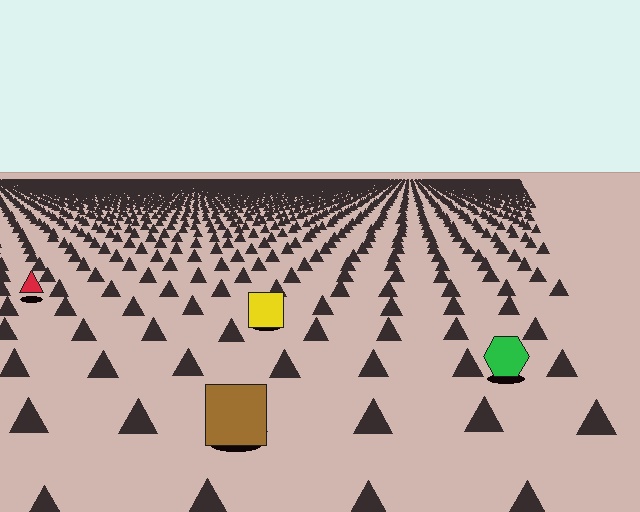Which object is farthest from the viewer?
The red triangle is farthest from the viewer. It appears smaller and the ground texture around it is denser.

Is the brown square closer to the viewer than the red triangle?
Yes. The brown square is closer — you can tell from the texture gradient: the ground texture is coarser near it.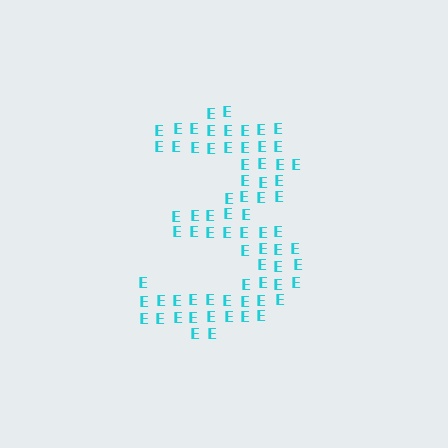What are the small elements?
The small elements are letter E's.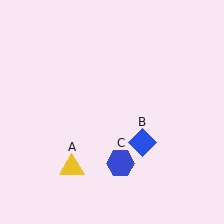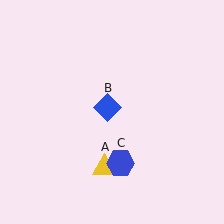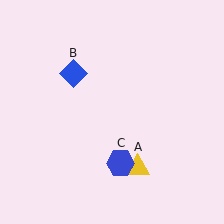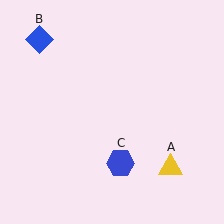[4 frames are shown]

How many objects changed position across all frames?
2 objects changed position: yellow triangle (object A), blue diamond (object B).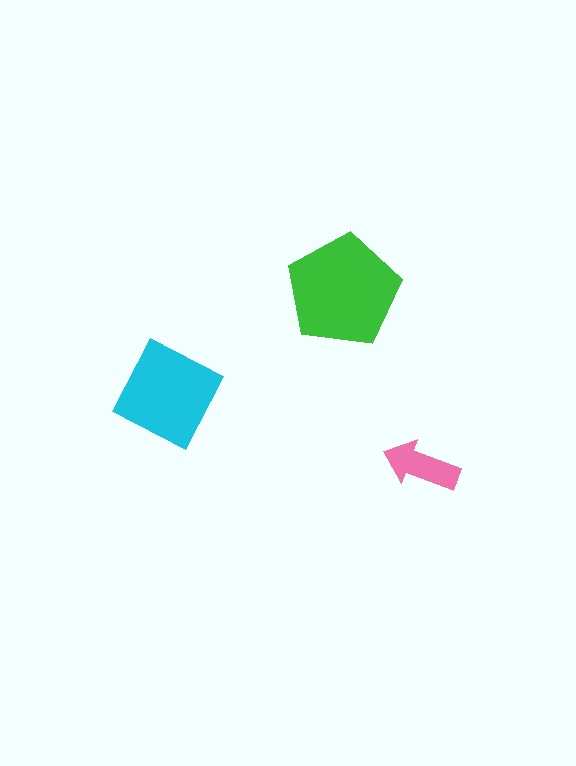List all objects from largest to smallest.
The green pentagon, the cyan diamond, the pink arrow.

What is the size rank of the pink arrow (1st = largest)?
3rd.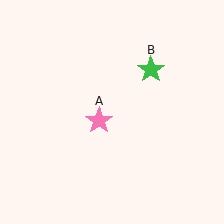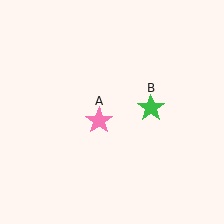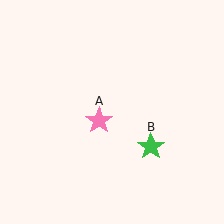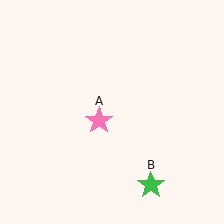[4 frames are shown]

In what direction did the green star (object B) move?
The green star (object B) moved down.